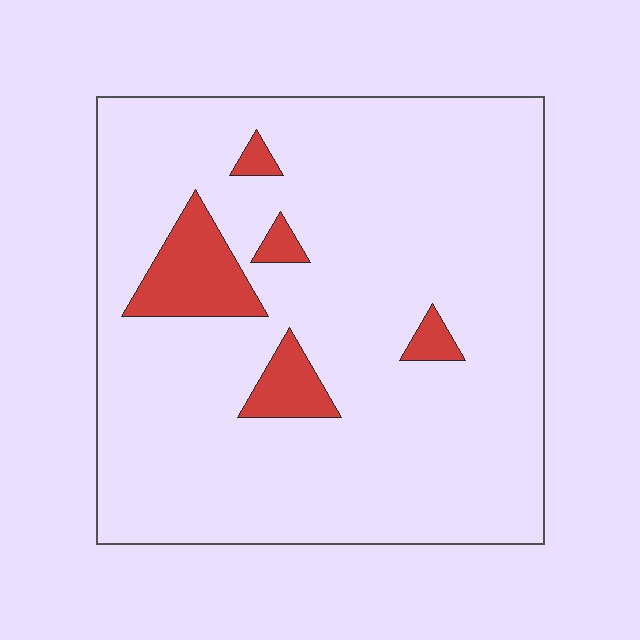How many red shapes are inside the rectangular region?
5.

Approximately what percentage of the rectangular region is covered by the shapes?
Approximately 10%.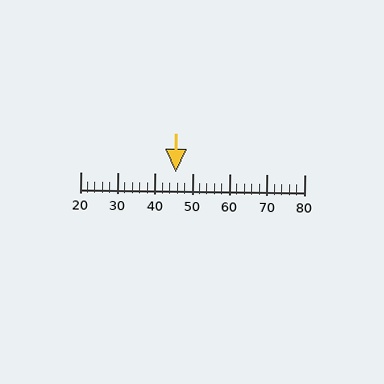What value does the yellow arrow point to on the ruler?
The yellow arrow points to approximately 46.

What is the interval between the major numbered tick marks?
The major tick marks are spaced 10 units apart.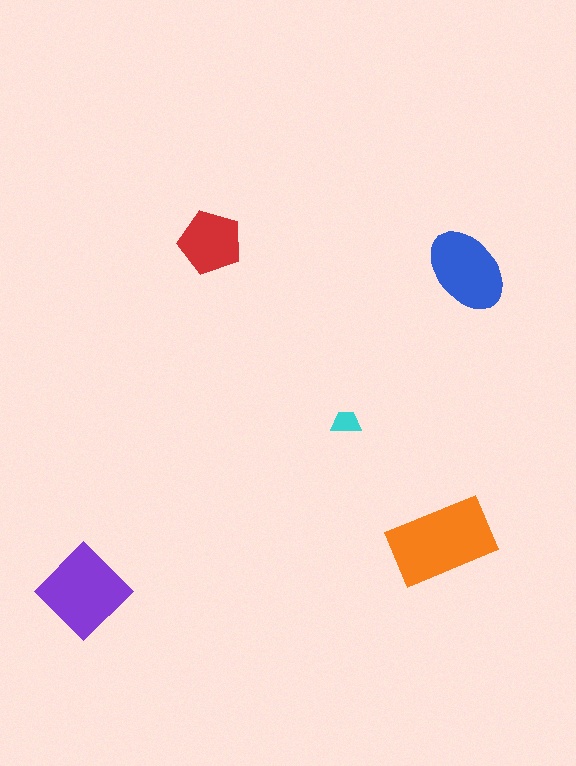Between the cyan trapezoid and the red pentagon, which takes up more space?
The red pentagon.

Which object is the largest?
The orange rectangle.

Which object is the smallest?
The cyan trapezoid.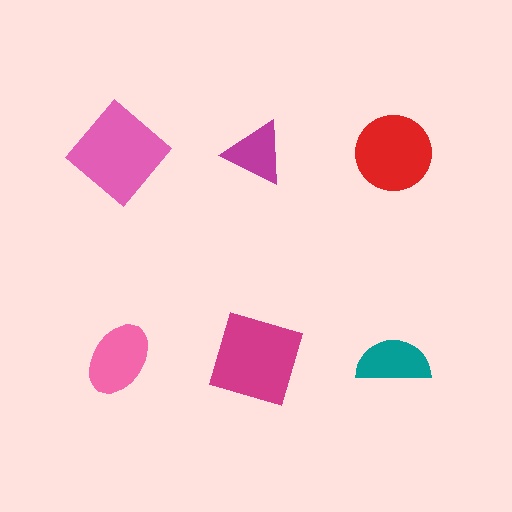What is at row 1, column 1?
A pink diamond.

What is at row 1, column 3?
A red circle.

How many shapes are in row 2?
3 shapes.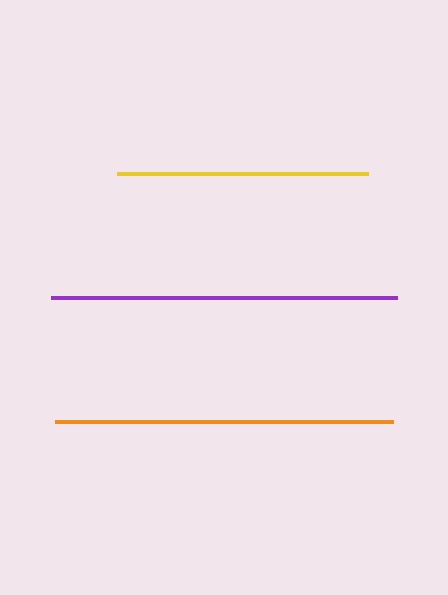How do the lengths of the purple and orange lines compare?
The purple and orange lines are approximately the same length.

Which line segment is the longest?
The purple line is the longest at approximately 346 pixels.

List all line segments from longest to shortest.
From longest to shortest: purple, orange, yellow.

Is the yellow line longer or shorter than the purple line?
The purple line is longer than the yellow line.